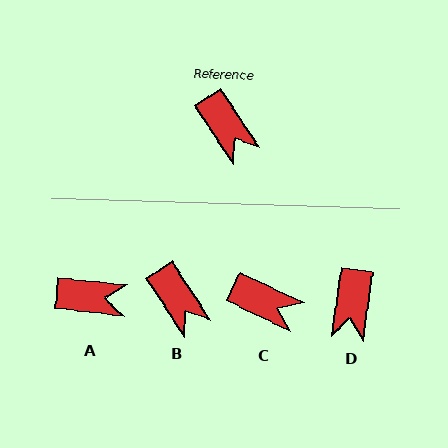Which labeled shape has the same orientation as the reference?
B.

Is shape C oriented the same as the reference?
No, it is off by about 30 degrees.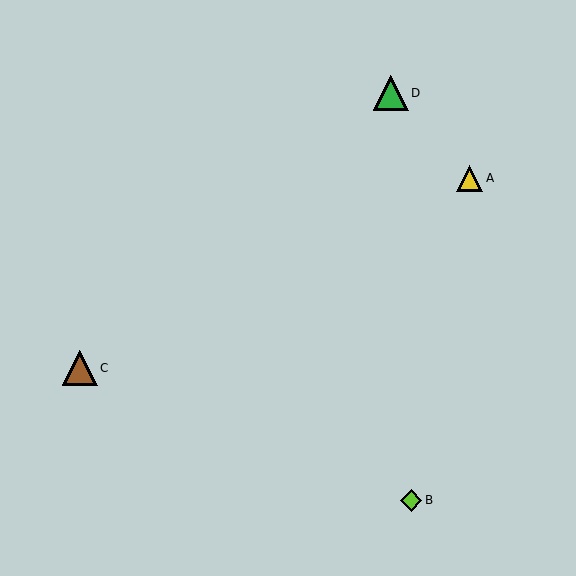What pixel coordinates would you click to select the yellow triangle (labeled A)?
Click at (469, 178) to select the yellow triangle A.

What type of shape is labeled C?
Shape C is a brown triangle.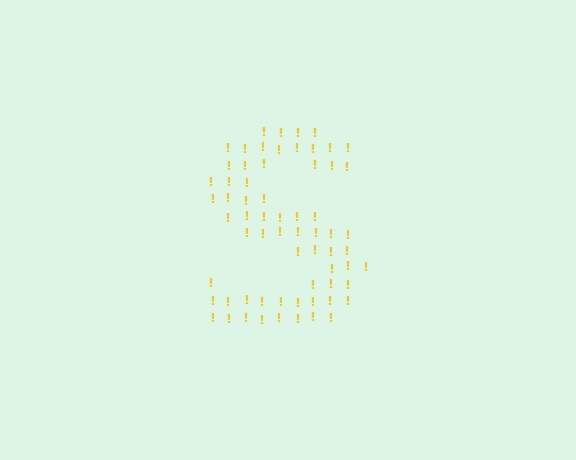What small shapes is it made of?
It is made of small exclamation marks.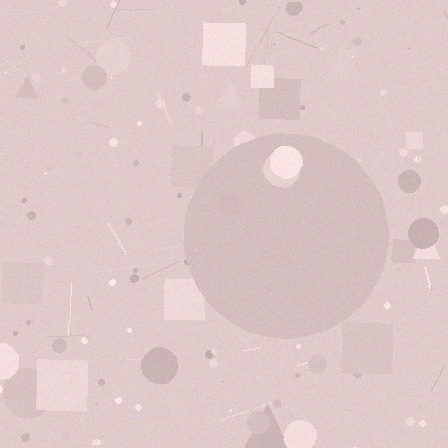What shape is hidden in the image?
A circle is hidden in the image.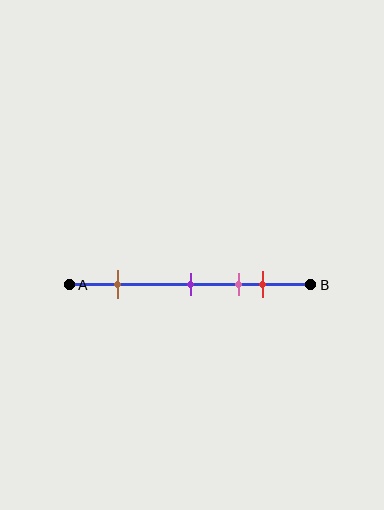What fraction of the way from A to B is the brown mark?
The brown mark is approximately 20% (0.2) of the way from A to B.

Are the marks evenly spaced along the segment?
No, the marks are not evenly spaced.